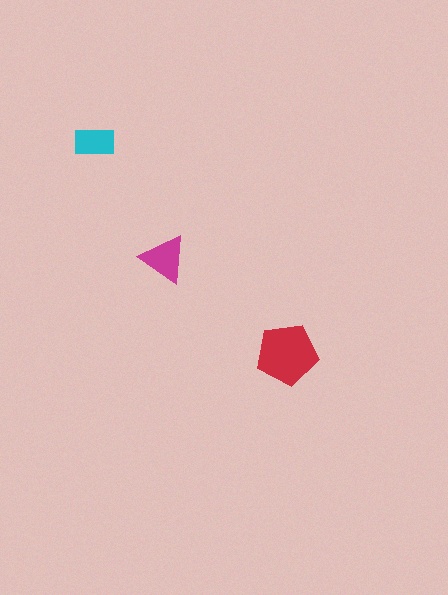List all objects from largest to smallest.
The red pentagon, the magenta triangle, the cyan rectangle.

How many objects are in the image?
There are 3 objects in the image.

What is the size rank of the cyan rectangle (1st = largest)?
3rd.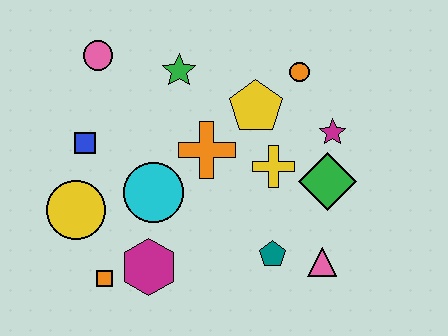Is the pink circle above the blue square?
Yes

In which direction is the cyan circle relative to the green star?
The cyan circle is below the green star.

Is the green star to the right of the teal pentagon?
No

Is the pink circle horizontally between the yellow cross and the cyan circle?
No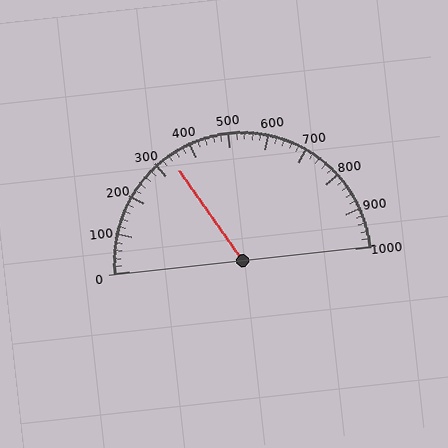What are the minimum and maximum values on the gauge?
The gauge ranges from 0 to 1000.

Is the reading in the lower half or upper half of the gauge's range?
The reading is in the lower half of the range (0 to 1000).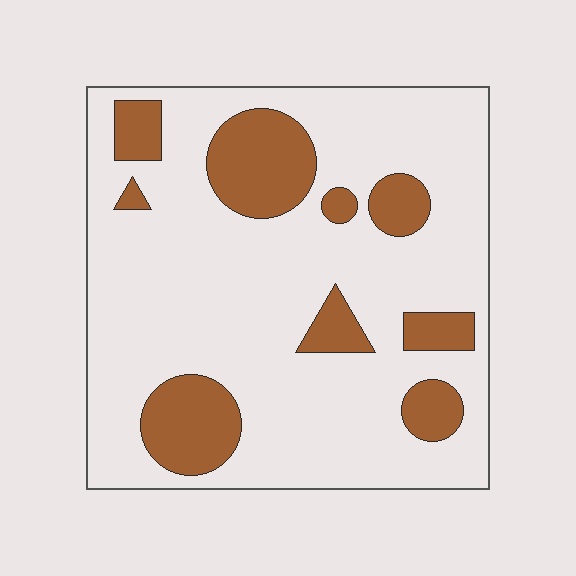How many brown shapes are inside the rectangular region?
9.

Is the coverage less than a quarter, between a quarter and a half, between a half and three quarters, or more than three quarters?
Less than a quarter.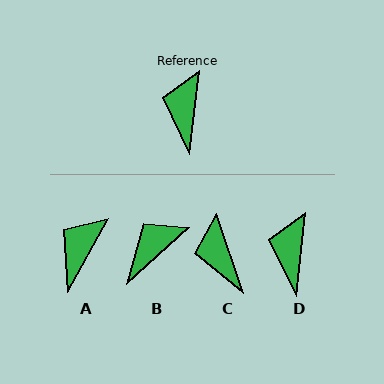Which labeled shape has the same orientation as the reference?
D.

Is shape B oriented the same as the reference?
No, it is off by about 42 degrees.